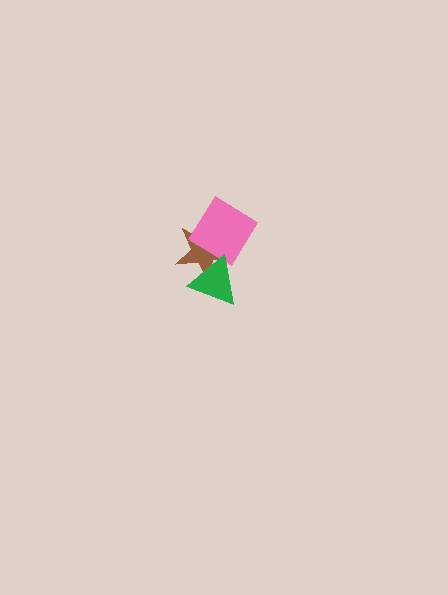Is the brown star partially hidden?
Yes, it is partially covered by another shape.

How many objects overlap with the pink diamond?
1 object overlaps with the pink diamond.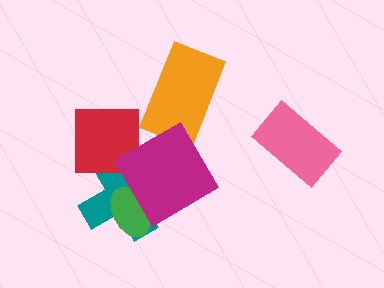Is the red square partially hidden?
No, no other shape covers it.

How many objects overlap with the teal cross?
3 objects overlap with the teal cross.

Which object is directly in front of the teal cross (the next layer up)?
The green ellipse is directly in front of the teal cross.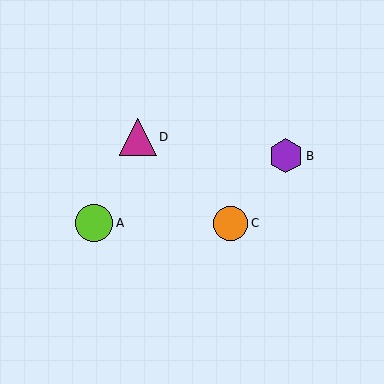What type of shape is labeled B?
Shape B is a purple hexagon.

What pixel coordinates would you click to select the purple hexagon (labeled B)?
Click at (286, 156) to select the purple hexagon B.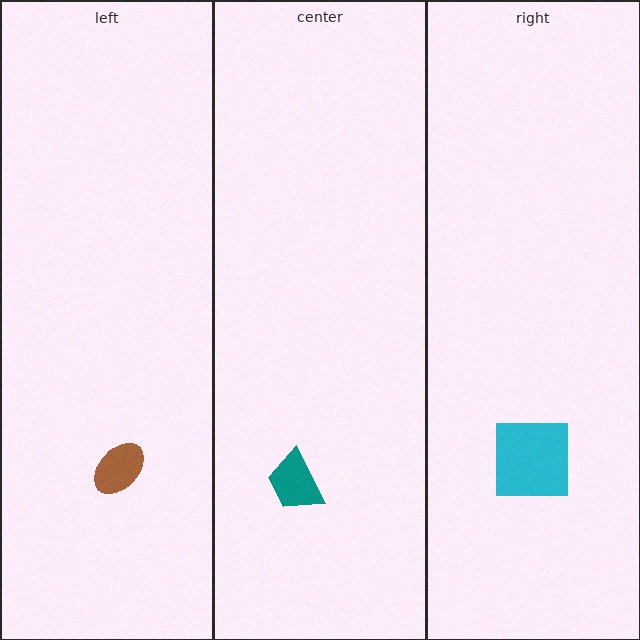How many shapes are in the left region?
1.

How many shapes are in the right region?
1.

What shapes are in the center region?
The teal trapezoid.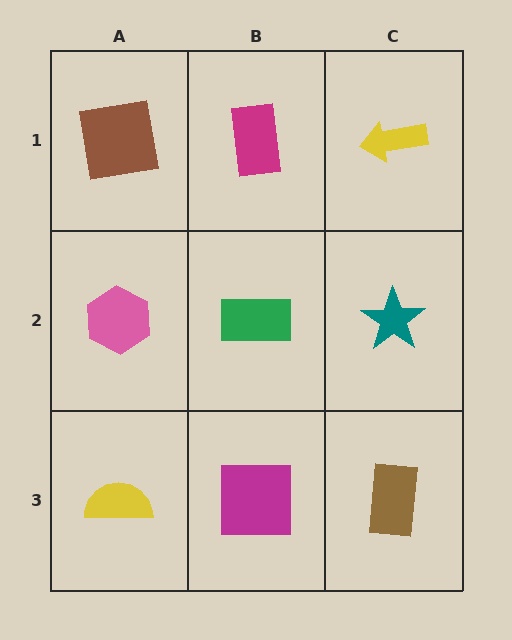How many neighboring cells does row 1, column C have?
2.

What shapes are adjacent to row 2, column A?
A brown square (row 1, column A), a yellow semicircle (row 3, column A), a green rectangle (row 2, column B).